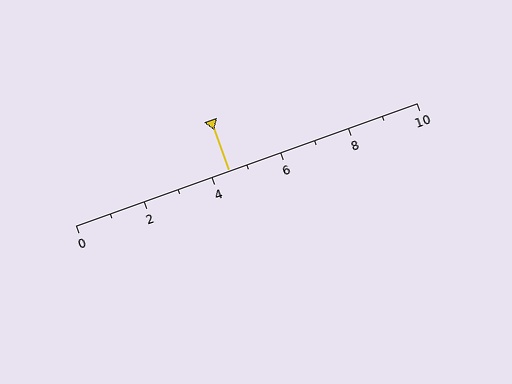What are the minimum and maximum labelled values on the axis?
The axis runs from 0 to 10.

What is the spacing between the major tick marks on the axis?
The major ticks are spaced 2 apart.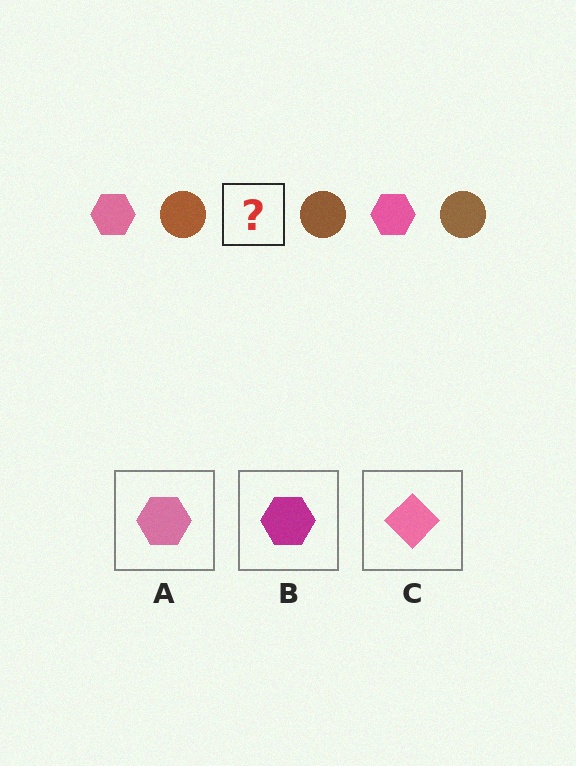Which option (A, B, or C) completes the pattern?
A.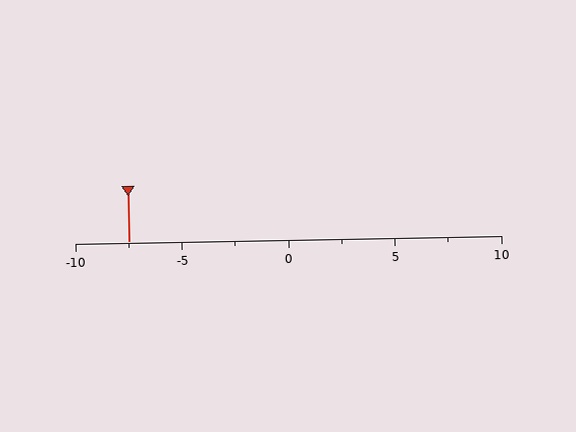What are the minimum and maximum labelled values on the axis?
The axis runs from -10 to 10.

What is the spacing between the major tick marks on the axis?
The major ticks are spaced 5 apart.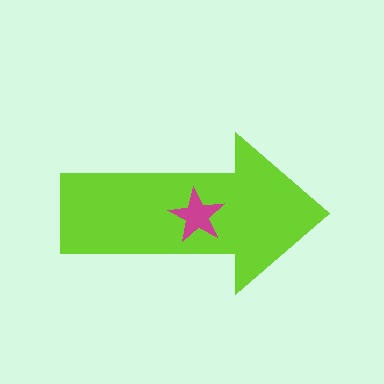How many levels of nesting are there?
2.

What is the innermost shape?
The magenta star.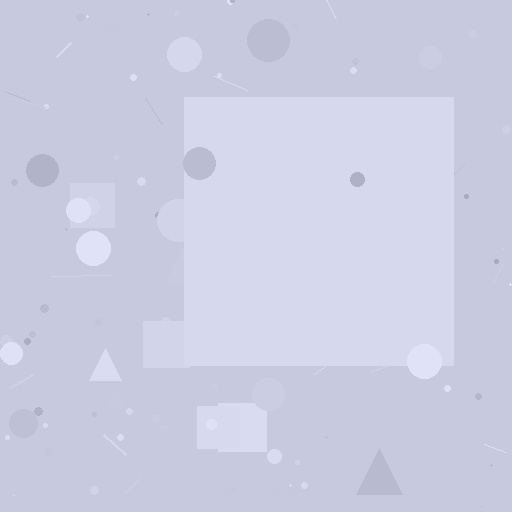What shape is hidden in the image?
A square is hidden in the image.